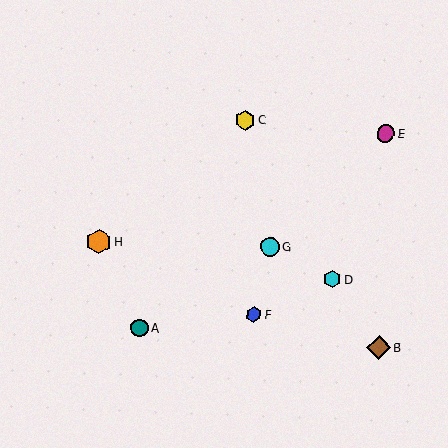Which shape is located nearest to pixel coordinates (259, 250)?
The cyan circle (labeled G) at (270, 247) is nearest to that location.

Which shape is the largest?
The orange hexagon (labeled H) is the largest.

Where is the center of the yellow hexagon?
The center of the yellow hexagon is at (245, 120).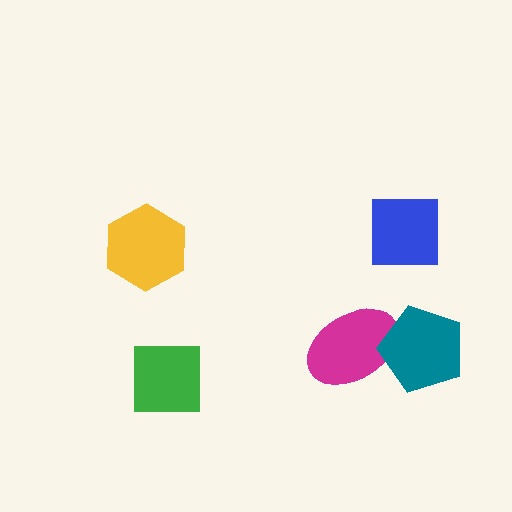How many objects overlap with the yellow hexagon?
0 objects overlap with the yellow hexagon.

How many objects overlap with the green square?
0 objects overlap with the green square.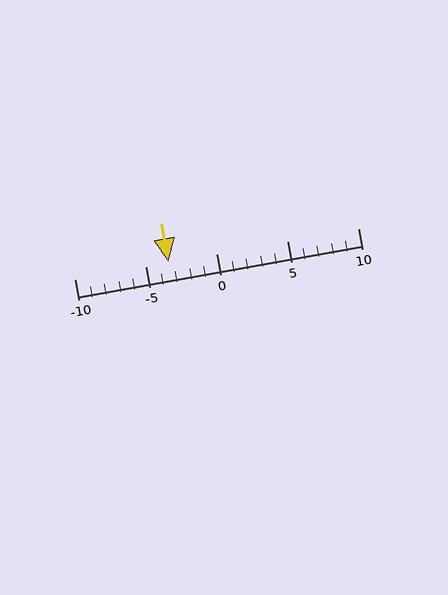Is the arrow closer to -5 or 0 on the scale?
The arrow is closer to -5.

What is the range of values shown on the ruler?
The ruler shows values from -10 to 10.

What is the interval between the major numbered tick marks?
The major tick marks are spaced 5 units apart.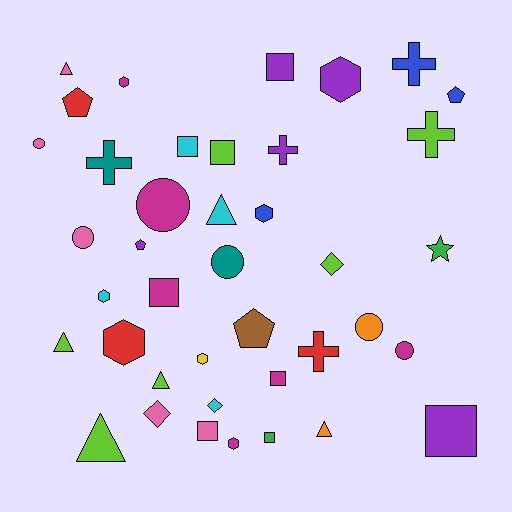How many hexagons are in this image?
There are 7 hexagons.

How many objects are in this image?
There are 40 objects.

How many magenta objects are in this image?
There are 6 magenta objects.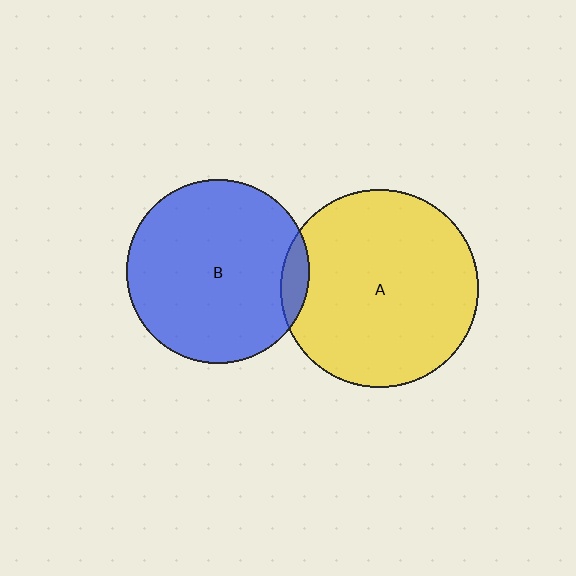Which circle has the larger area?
Circle A (yellow).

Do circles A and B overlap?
Yes.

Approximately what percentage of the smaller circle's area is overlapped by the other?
Approximately 5%.